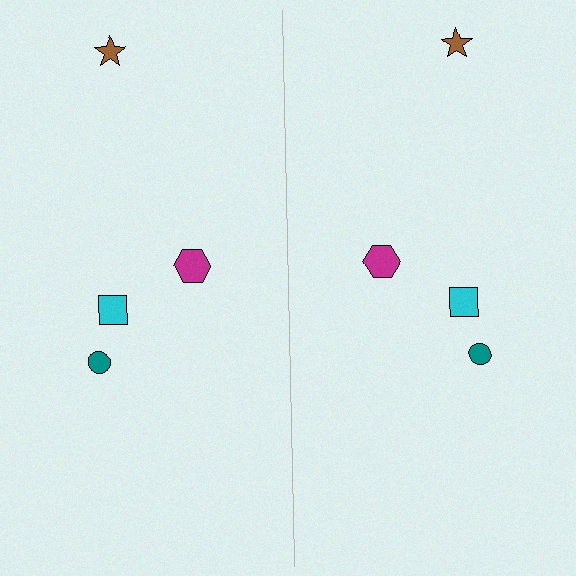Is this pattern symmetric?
Yes, this pattern has bilateral (reflection) symmetry.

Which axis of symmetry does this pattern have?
The pattern has a vertical axis of symmetry running through the center of the image.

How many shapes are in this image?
There are 8 shapes in this image.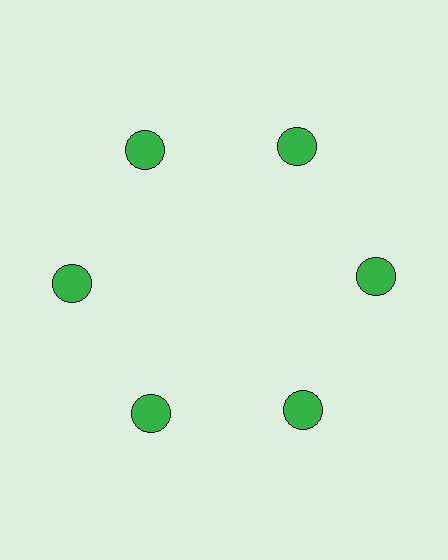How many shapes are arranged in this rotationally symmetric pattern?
There are 6 shapes, arranged in 6 groups of 1.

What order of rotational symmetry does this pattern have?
This pattern has 6-fold rotational symmetry.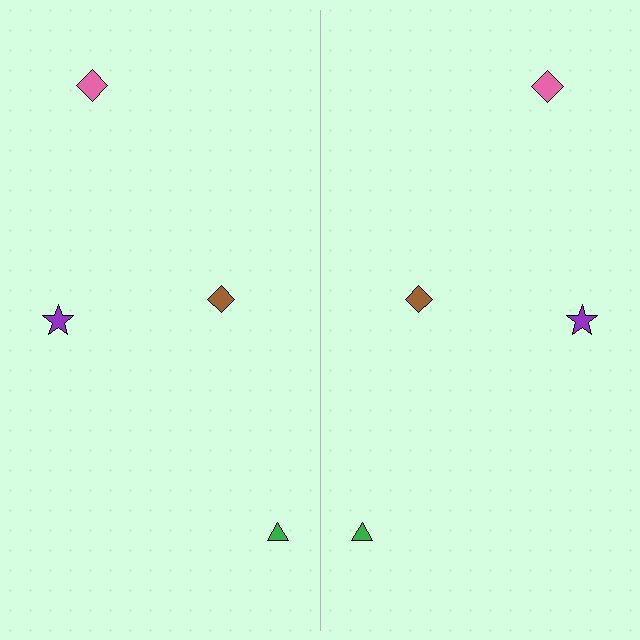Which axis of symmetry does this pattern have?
The pattern has a vertical axis of symmetry running through the center of the image.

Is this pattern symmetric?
Yes, this pattern has bilateral (reflection) symmetry.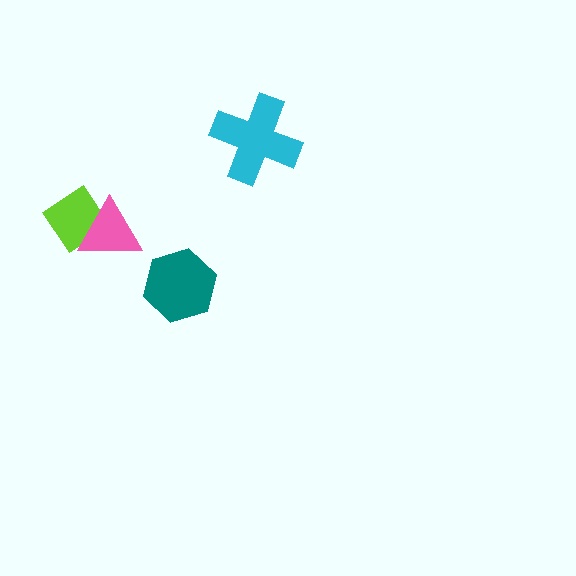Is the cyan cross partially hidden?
No, no other shape covers it.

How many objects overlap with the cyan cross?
0 objects overlap with the cyan cross.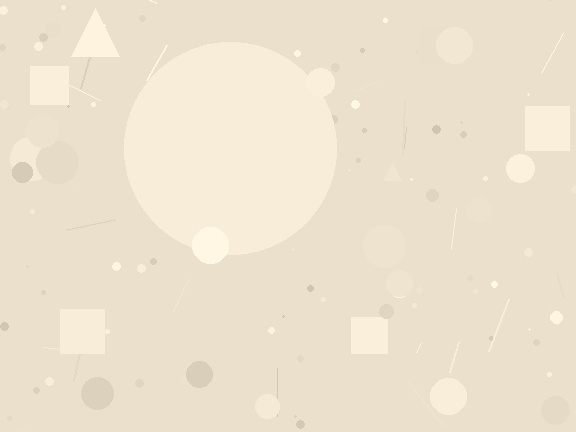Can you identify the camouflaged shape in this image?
The camouflaged shape is a circle.